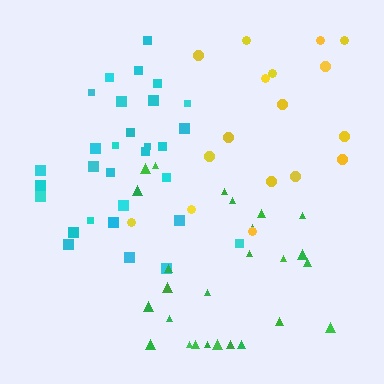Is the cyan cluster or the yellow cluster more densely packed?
Cyan.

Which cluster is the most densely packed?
Cyan.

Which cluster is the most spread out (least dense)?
Yellow.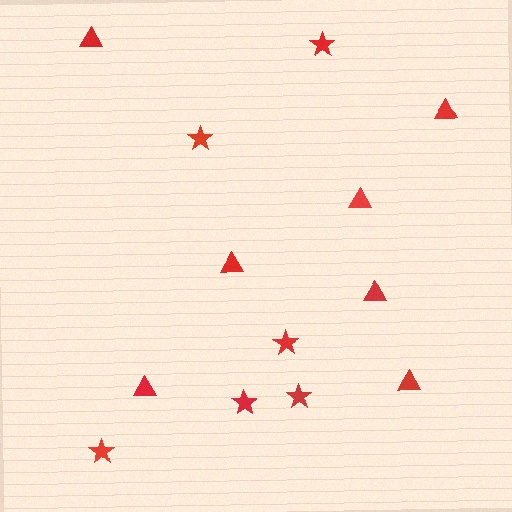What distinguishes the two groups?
There are 2 groups: one group of stars (6) and one group of triangles (7).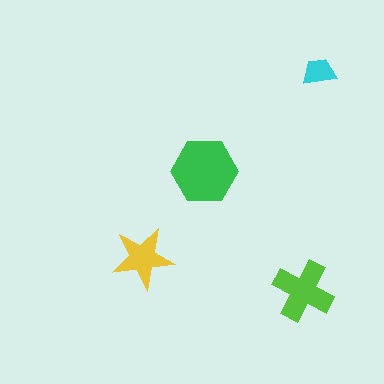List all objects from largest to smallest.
The green hexagon, the lime cross, the yellow star, the cyan trapezoid.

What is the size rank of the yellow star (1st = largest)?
3rd.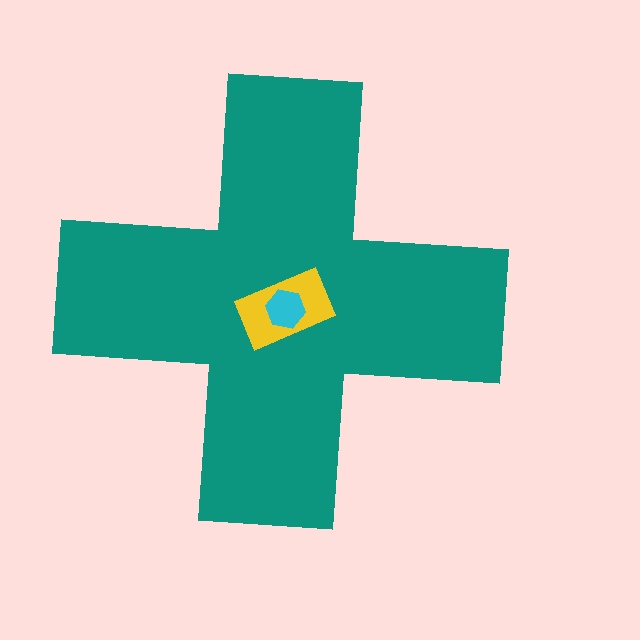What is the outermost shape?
The teal cross.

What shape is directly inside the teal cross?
The yellow rectangle.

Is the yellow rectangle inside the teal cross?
Yes.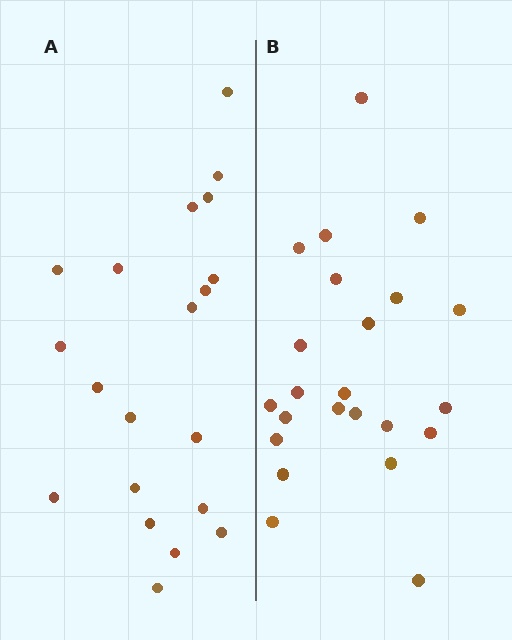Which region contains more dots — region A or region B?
Region B (the right region) has more dots.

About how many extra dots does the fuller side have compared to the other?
Region B has just a few more — roughly 2 or 3 more dots than region A.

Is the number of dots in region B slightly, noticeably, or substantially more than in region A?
Region B has only slightly more — the two regions are fairly close. The ratio is roughly 1.1 to 1.